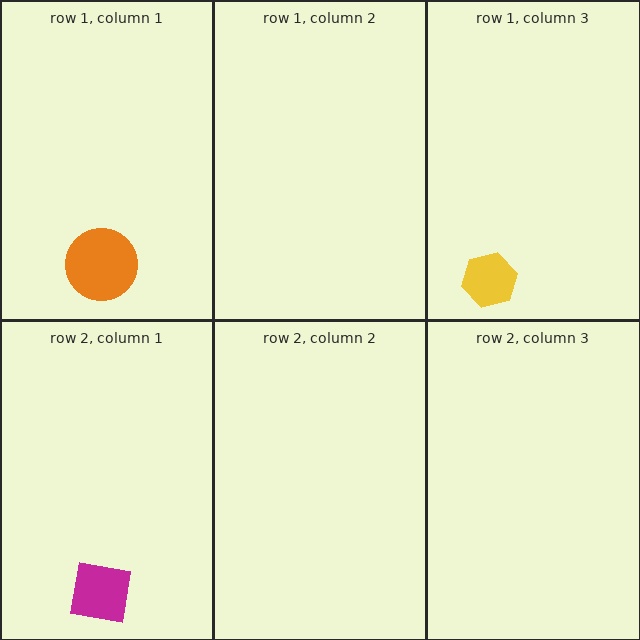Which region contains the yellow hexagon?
The row 1, column 3 region.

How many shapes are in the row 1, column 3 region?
1.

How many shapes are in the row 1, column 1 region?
1.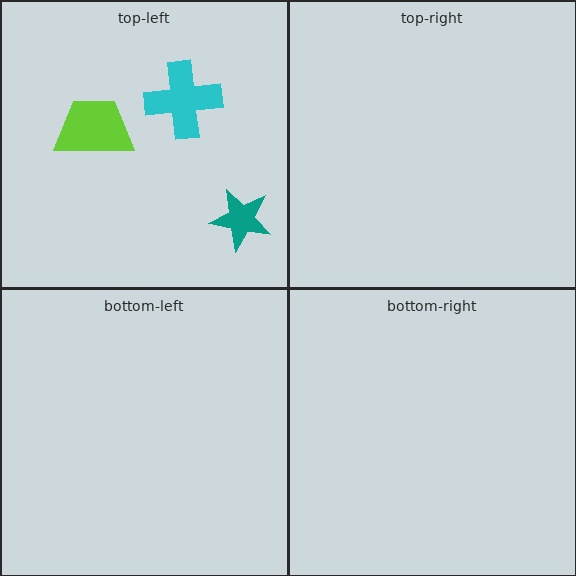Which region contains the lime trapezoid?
The top-left region.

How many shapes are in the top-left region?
3.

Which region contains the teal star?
The top-left region.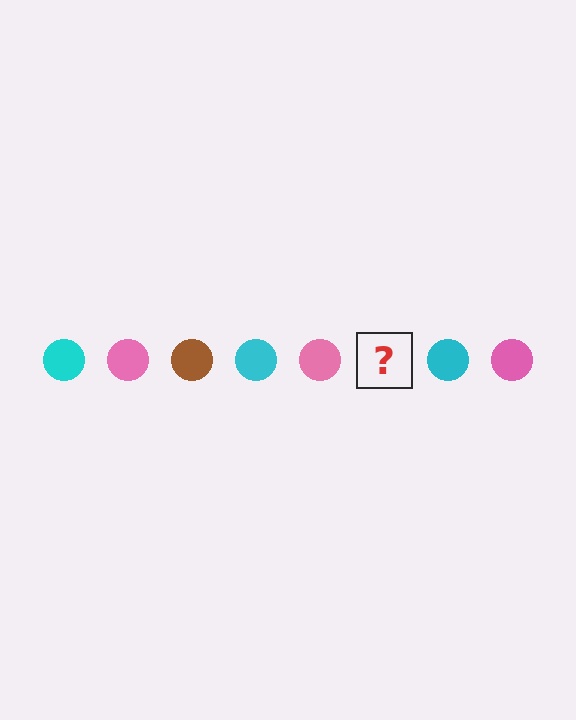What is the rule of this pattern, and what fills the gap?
The rule is that the pattern cycles through cyan, pink, brown circles. The gap should be filled with a brown circle.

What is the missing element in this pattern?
The missing element is a brown circle.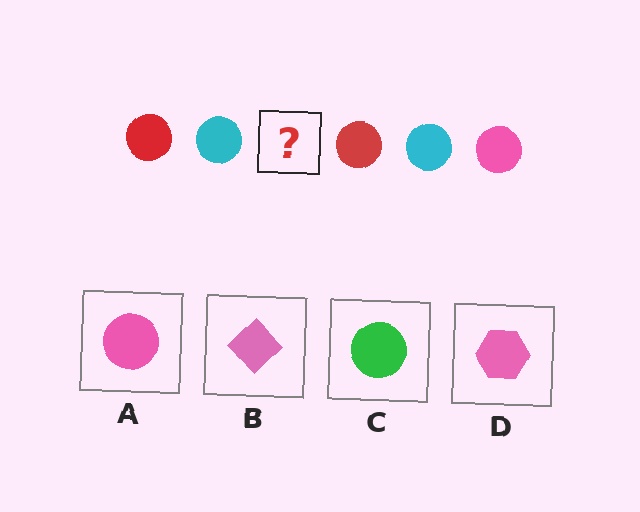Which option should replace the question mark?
Option A.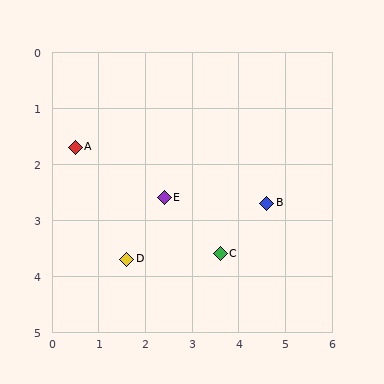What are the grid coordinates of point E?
Point E is at approximately (2.4, 2.6).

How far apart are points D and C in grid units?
Points D and C are about 2.0 grid units apart.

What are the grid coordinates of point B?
Point B is at approximately (4.6, 2.7).